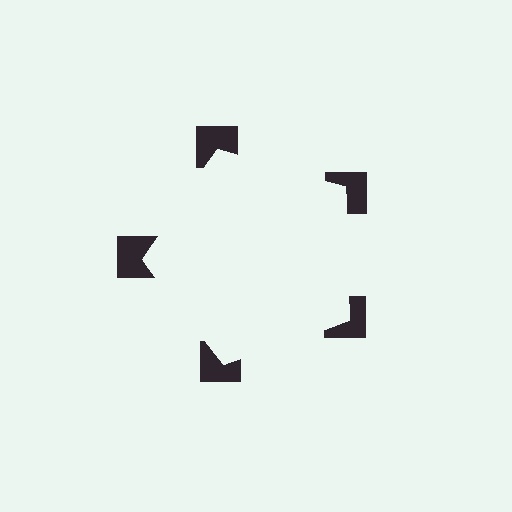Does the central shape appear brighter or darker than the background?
It typically appears slightly brighter than the background, even though no actual brightness change is drawn.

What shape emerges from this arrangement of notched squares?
An illusory pentagon — its edges are inferred from the aligned wedge cuts in the notched squares, not physically drawn.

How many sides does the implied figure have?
5 sides.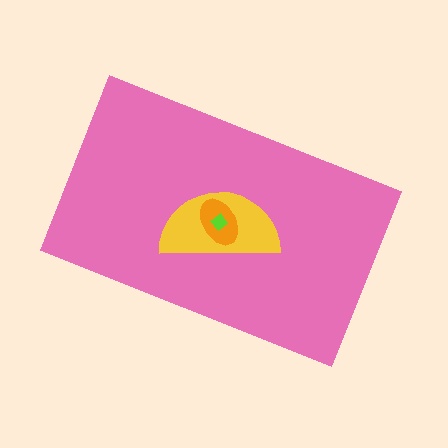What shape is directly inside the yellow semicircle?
The orange ellipse.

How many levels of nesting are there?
4.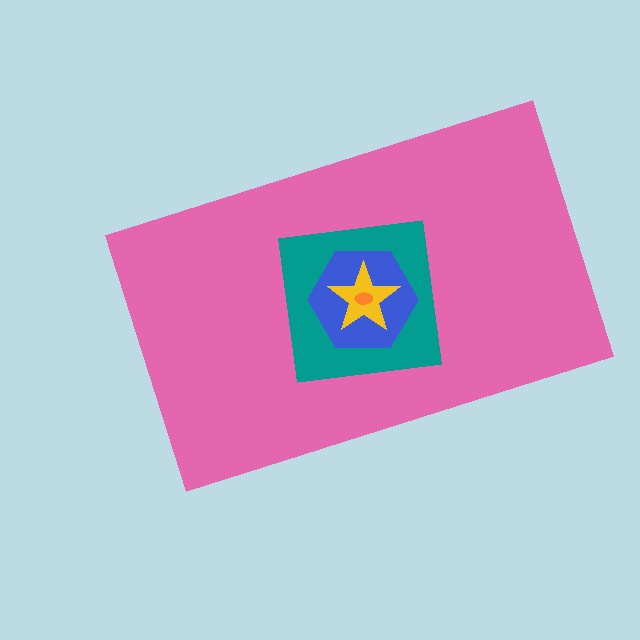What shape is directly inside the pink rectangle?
The teal square.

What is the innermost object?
The orange ellipse.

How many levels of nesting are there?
5.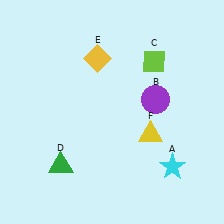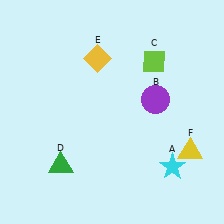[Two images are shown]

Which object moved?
The yellow triangle (F) moved right.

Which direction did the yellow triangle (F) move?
The yellow triangle (F) moved right.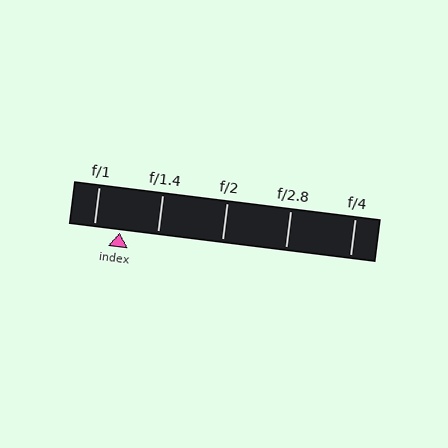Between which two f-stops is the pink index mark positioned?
The index mark is between f/1 and f/1.4.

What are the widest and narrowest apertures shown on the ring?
The widest aperture shown is f/1 and the narrowest is f/4.